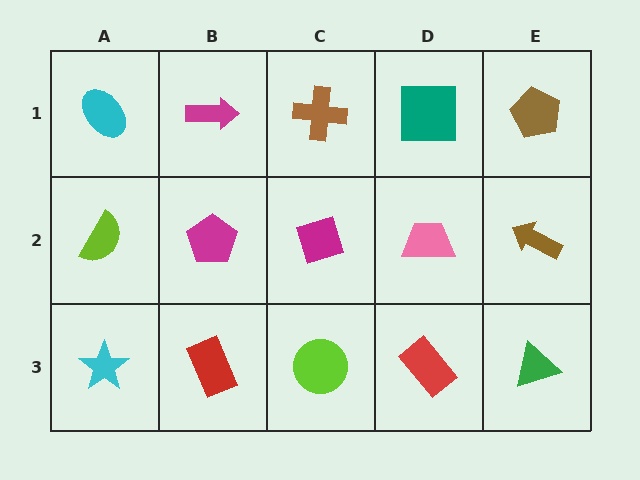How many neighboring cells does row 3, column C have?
3.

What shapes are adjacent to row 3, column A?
A lime semicircle (row 2, column A), a red rectangle (row 3, column B).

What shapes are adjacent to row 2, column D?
A teal square (row 1, column D), a red rectangle (row 3, column D), a magenta diamond (row 2, column C), a brown arrow (row 2, column E).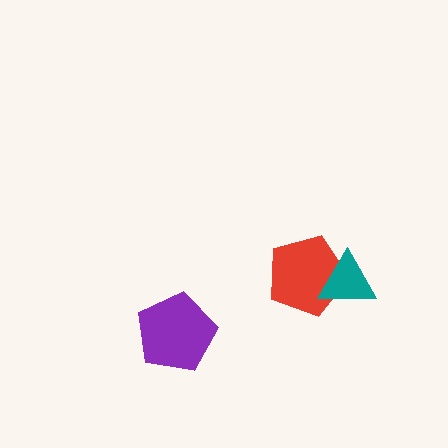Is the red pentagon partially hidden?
Yes, it is partially covered by another shape.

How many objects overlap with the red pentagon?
1 object overlaps with the red pentagon.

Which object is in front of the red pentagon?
The teal triangle is in front of the red pentagon.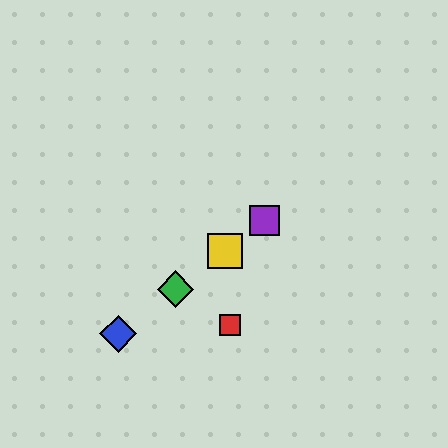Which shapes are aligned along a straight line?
The blue diamond, the green diamond, the yellow square, the purple square are aligned along a straight line.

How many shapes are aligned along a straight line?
4 shapes (the blue diamond, the green diamond, the yellow square, the purple square) are aligned along a straight line.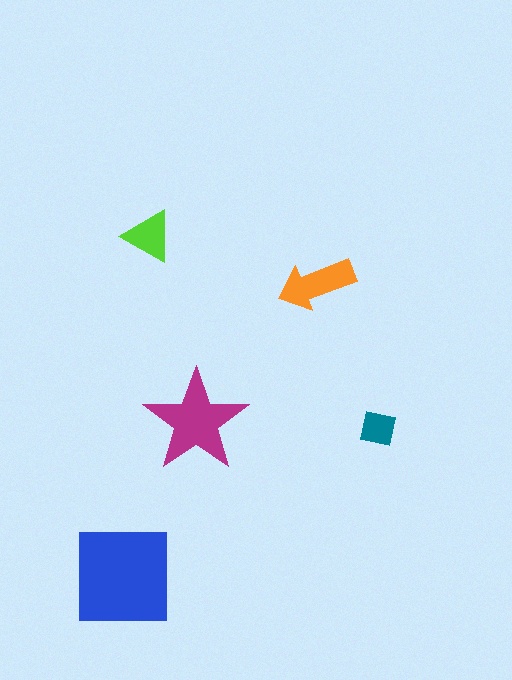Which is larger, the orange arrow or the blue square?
The blue square.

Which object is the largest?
The blue square.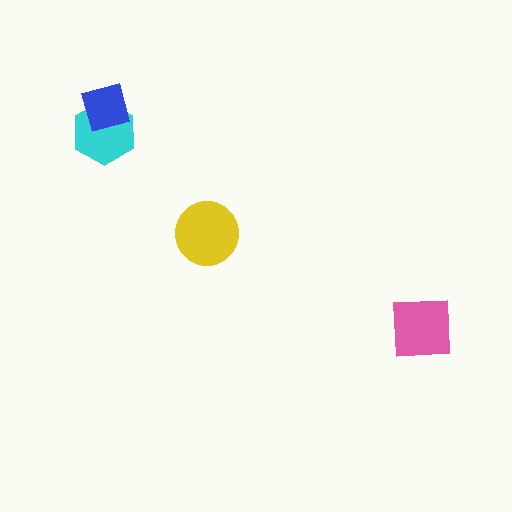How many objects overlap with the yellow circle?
0 objects overlap with the yellow circle.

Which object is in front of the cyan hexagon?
The blue diamond is in front of the cyan hexagon.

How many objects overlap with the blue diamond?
1 object overlaps with the blue diamond.